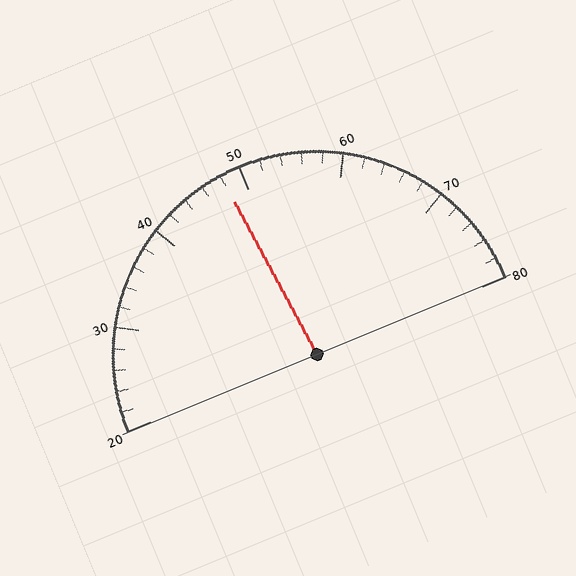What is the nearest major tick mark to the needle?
The nearest major tick mark is 50.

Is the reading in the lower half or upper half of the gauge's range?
The reading is in the lower half of the range (20 to 80).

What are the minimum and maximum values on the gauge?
The gauge ranges from 20 to 80.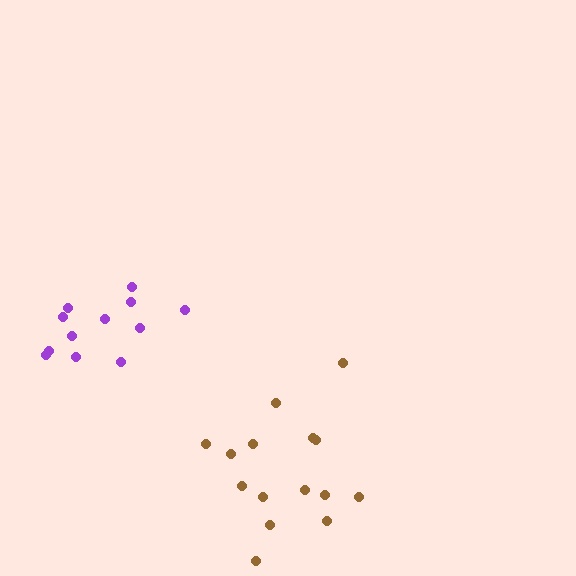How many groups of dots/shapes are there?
There are 2 groups.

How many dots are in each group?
Group 1: 12 dots, Group 2: 15 dots (27 total).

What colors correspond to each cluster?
The clusters are colored: purple, brown.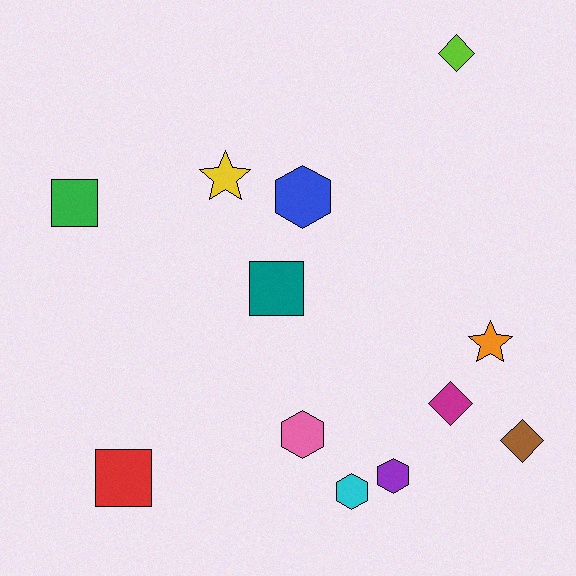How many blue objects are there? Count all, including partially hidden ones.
There is 1 blue object.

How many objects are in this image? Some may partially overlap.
There are 12 objects.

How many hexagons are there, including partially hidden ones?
There are 4 hexagons.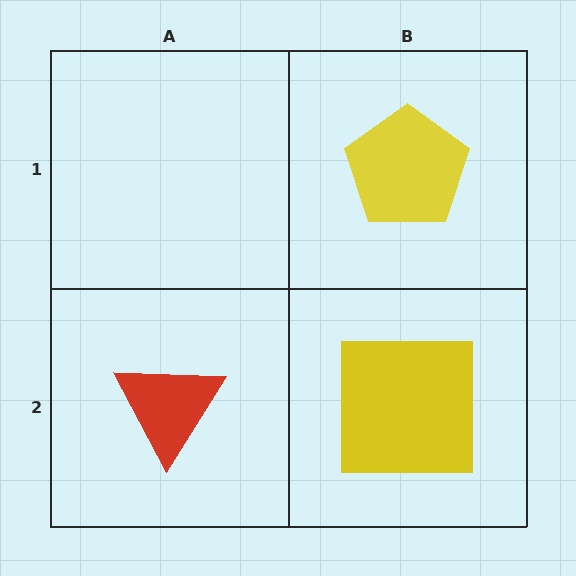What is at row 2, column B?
A yellow square.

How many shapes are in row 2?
2 shapes.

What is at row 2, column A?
A red triangle.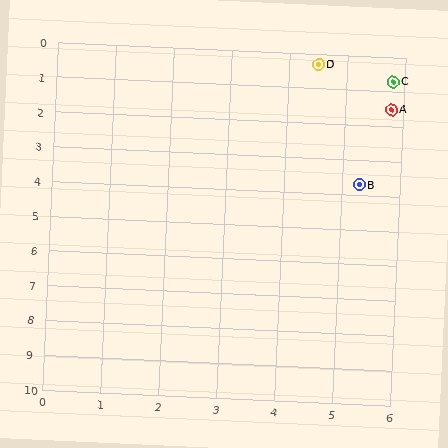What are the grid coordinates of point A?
Point A is at approximately (5.8, 1.5).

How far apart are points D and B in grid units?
Points D and B are about 3.5 grid units apart.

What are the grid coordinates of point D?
Point D is at approximately (4.5, 0.3).